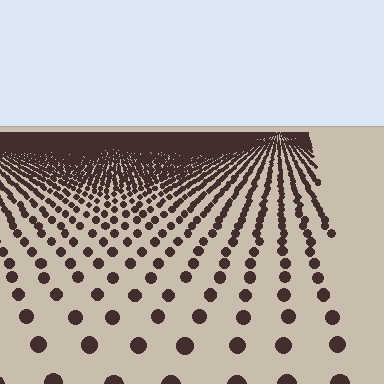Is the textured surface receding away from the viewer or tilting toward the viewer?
The surface is receding away from the viewer. Texture elements get smaller and denser toward the top.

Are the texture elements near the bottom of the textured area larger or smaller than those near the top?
Larger. Near the bottom, elements are closer to the viewer and appear at a bigger on-screen size.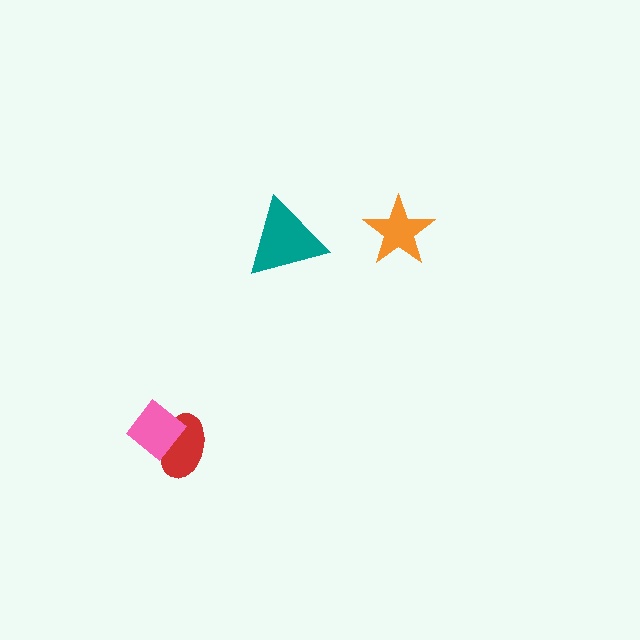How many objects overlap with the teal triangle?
0 objects overlap with the teal triangle.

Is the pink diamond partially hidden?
No, no other shape covers it.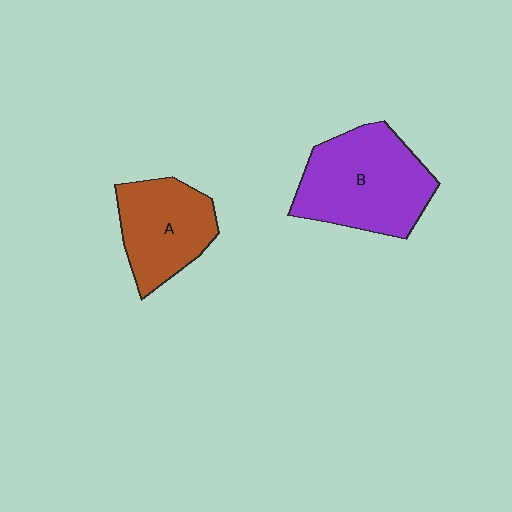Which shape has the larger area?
Shape B (purple).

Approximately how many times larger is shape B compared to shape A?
Approximately 1.4 times.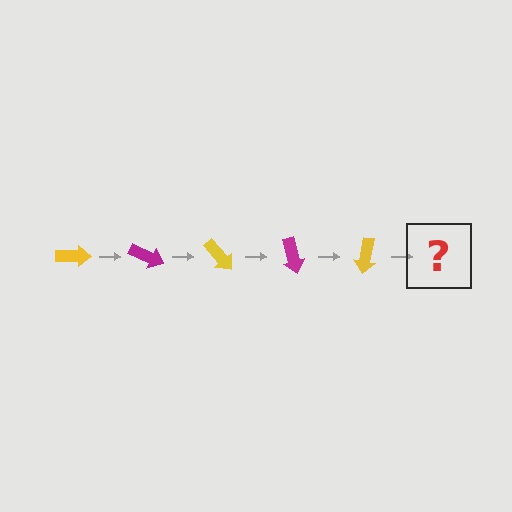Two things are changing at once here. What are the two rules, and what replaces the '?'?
The two rules are that it rotates 25 degrees each step and the color cycles through yellow and magenta. The '?' should be a magenta arrow, rotated 125 degrees from the start.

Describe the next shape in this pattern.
It should be a magenta arrow, rotated 125 degrees from the start.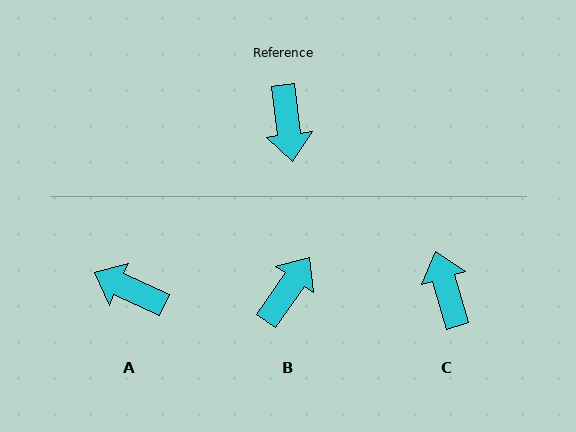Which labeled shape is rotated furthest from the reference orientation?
C, about 171 degrees away.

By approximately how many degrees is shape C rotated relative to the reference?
Approximately 171 degrees clockwise.